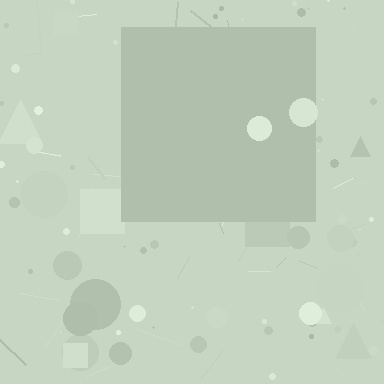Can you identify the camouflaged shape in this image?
The camouflaged shape is a square.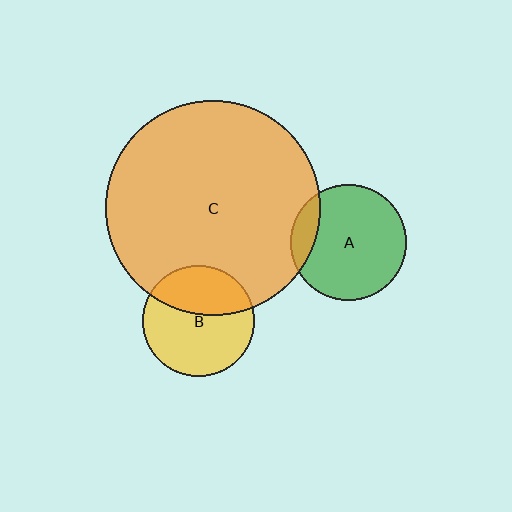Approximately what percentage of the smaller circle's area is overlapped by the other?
Approximately 40%.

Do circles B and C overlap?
Yes.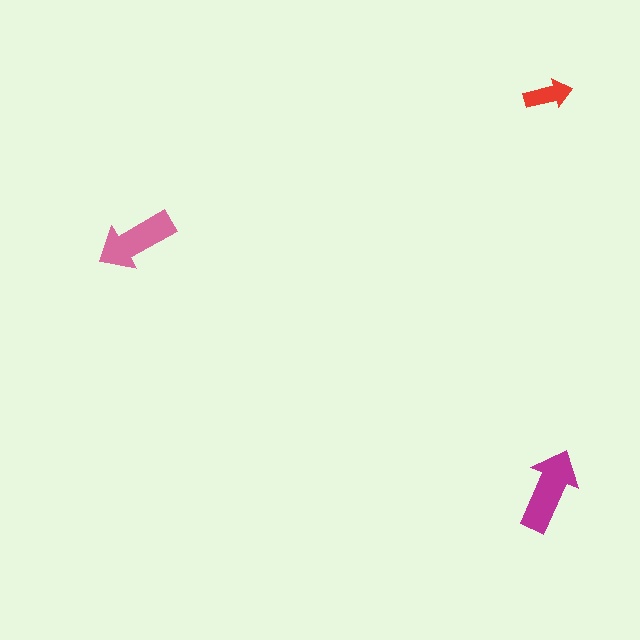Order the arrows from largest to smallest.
the magenta one, the pink one, the red one.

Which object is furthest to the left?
The pink arrow is leftmost.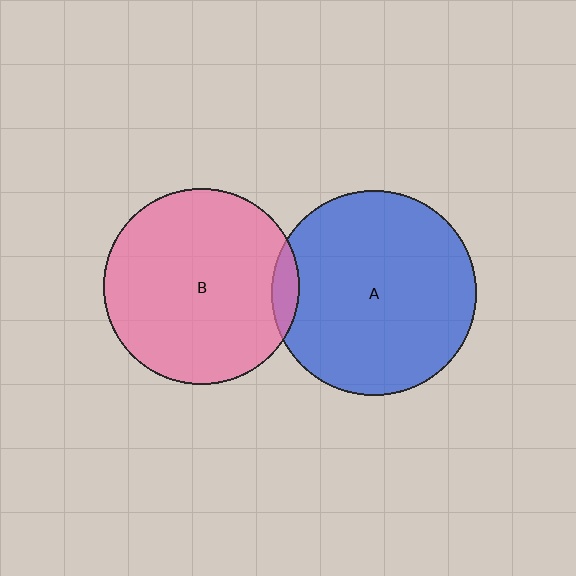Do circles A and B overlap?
Yes.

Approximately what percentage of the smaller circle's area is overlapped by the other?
Approximately 5%.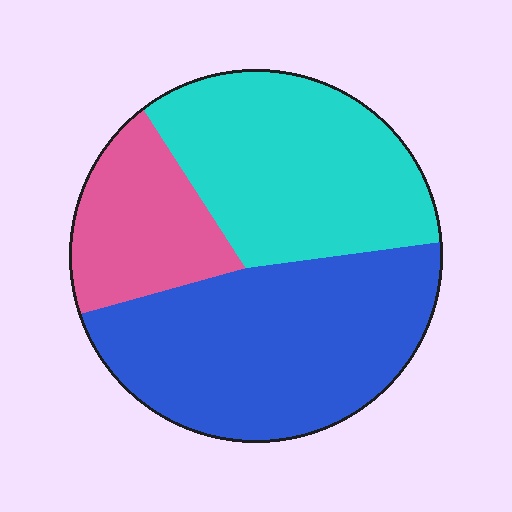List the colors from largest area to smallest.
From largest to smallest: blue, cyan, pink.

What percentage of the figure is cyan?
Cyan takes up about three eighths (3/8) of the figure.